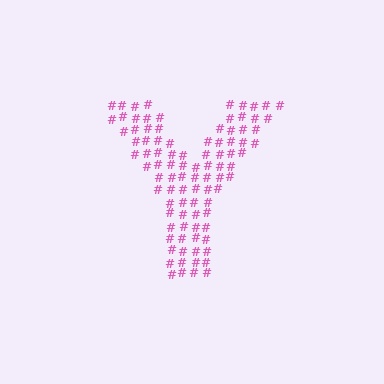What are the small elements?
The small elements are hash symbols.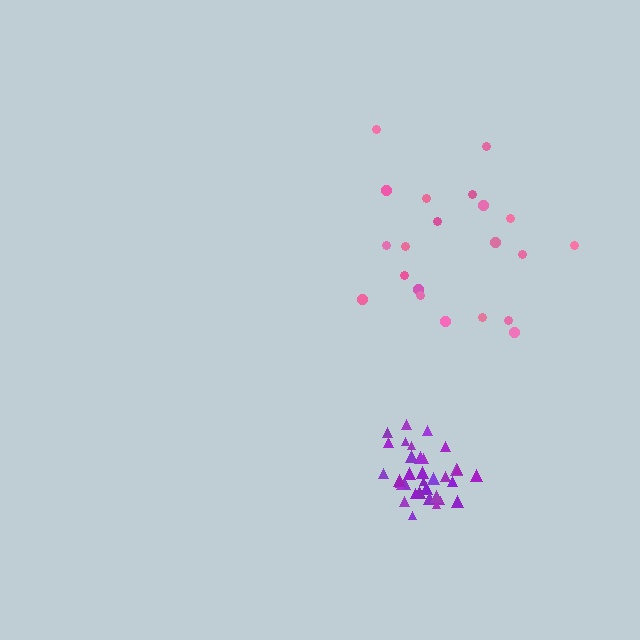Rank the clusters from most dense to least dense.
purple, pink.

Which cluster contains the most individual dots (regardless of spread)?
Purple (34).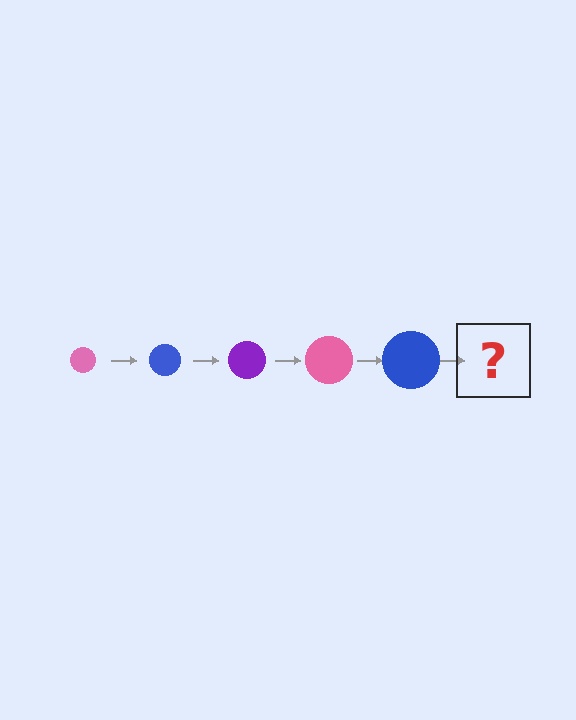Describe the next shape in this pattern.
It should be a purple circle, larger than the previous one.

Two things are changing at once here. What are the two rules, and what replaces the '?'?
The two rules are that the circle grows larger each step and the color cycles through pink, blue, and purple. The '?' should be a purple circle, larger than the previous one.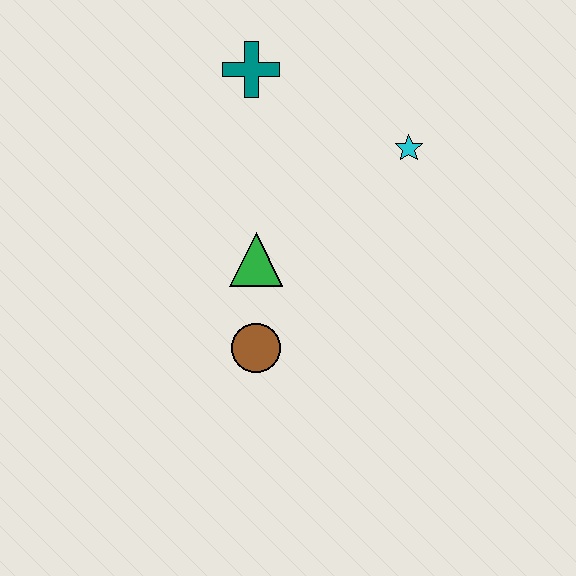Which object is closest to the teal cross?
The cyan star is closest to the teal cross.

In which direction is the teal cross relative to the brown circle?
The teal cross is above the brown circle.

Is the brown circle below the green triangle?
Yes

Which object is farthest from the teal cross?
The brown circle is farthest from the teal cross.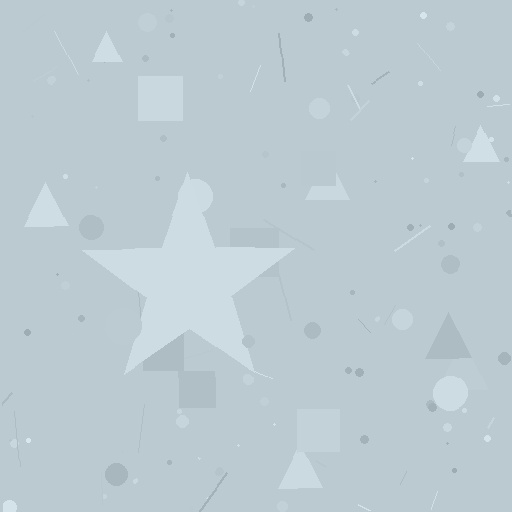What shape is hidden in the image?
A star is hidden in the image.